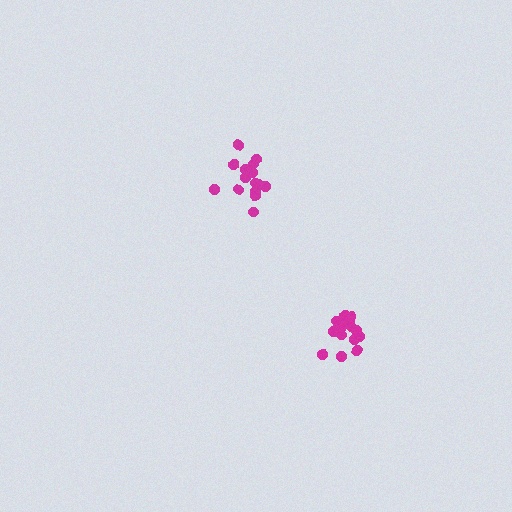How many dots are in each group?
Group 1: 17 dots, Group 2: 15 dots (32 total).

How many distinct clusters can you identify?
There are 2 distinct clusters.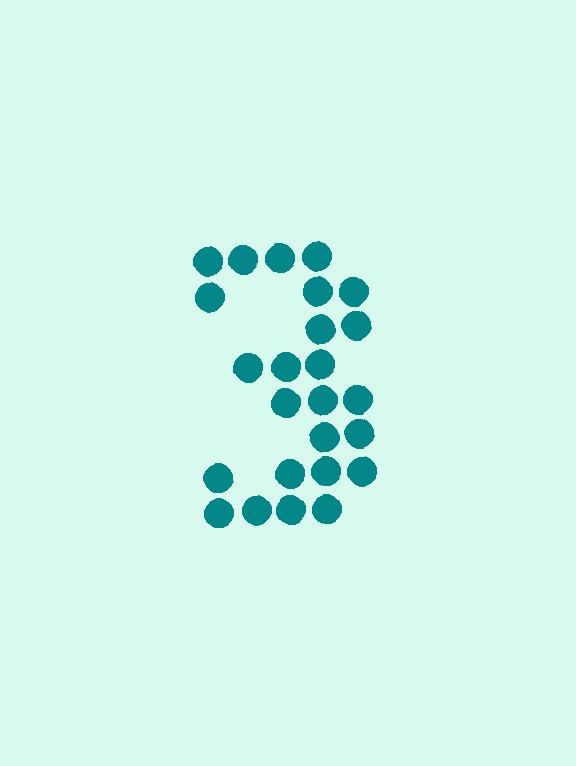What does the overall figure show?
The overall figure shows the digit 3.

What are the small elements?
The small elements are circles.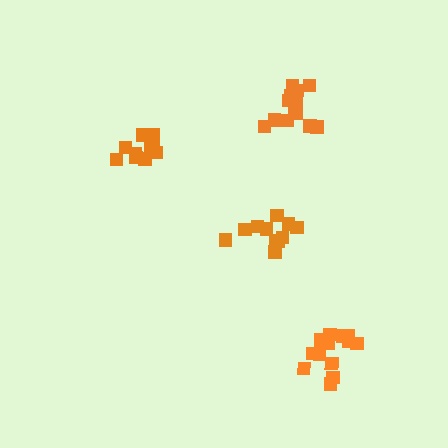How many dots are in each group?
Group 1: 11 dots, Group 2: 11 dots, Group 3: 13 dots, Group 4: 13 dots (48 total).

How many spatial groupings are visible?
There are 4 spatial groupings.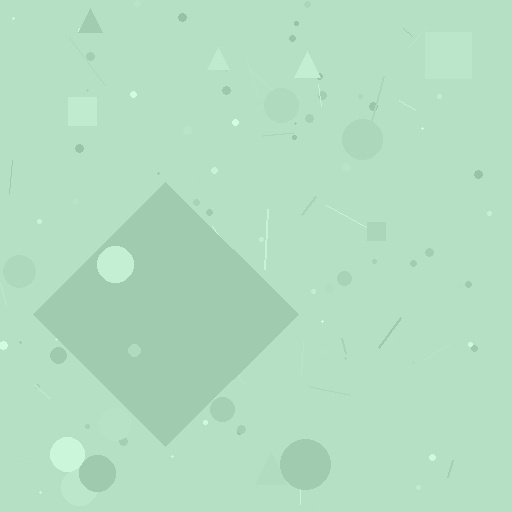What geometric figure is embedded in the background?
A diamond is embedded in the background.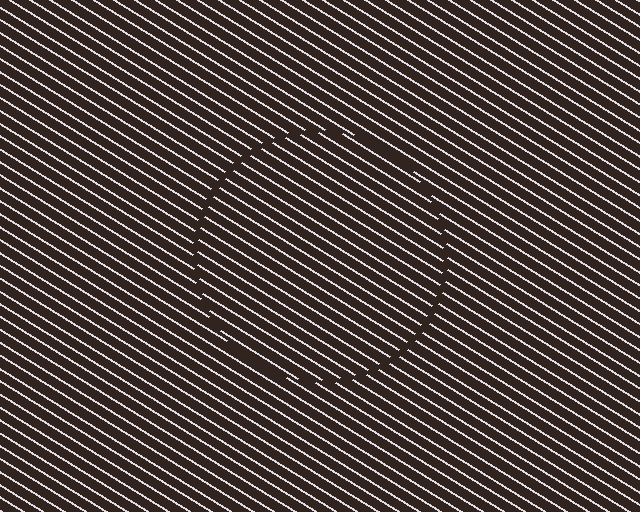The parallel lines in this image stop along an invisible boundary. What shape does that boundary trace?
An illusory circle. The interior of the shape contains the same grating, shifted by half a period — the contour is defined by the phase discontinuity where line-ends from the inner and outer gratings abut.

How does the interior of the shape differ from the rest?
The interior of the shape contains the same grating, shifted by half a period — the contour is defined by the phase discontinuity where line-ends from the inner and outer gratings abut.